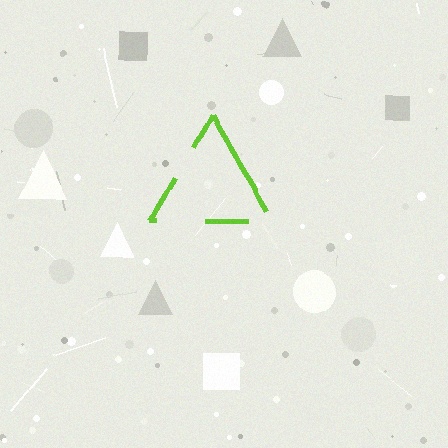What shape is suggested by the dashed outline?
The dashed outline suggests a triangle.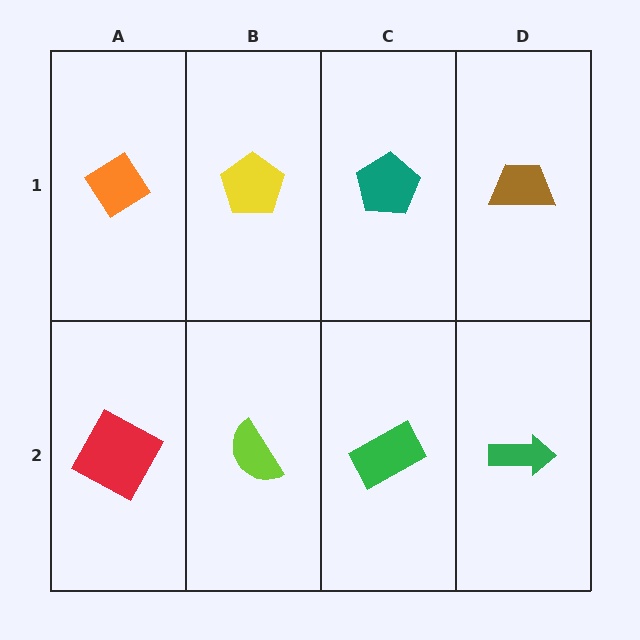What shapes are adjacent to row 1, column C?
A green rectangle (row 2, column C), a yellow pentagon (row 1, column B), a brown trapezoid (row 1, column D).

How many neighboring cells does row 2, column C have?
3.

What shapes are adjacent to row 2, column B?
A yellow pentagon (row 1, column B), a red square (row 2, column A), a green rectangle (row 2, column C).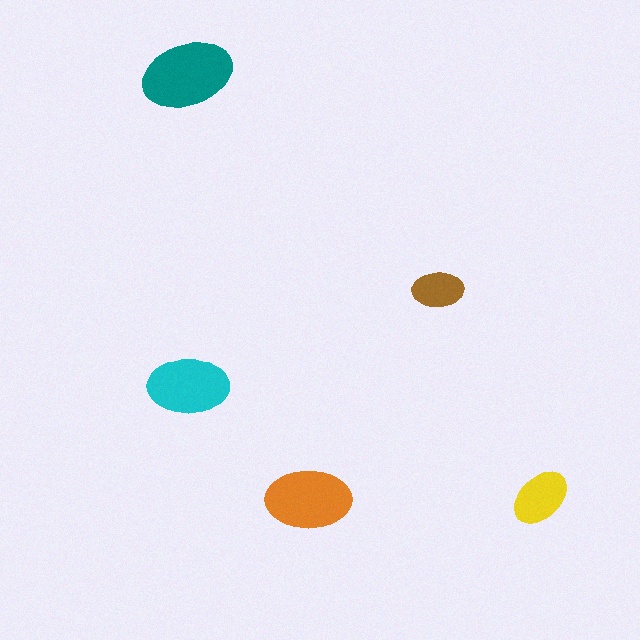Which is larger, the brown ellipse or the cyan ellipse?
The cyan one.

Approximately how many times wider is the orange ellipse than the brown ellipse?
About 1.5 times wider.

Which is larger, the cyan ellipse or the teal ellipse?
The teal one.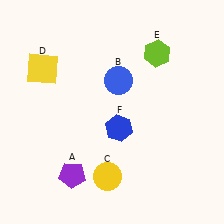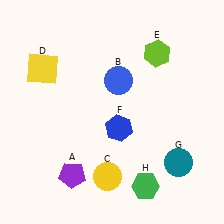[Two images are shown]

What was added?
A teal circle (G), a green hexagon (H) were added in Image 2.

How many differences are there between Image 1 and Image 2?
There are 2 differences between the two images.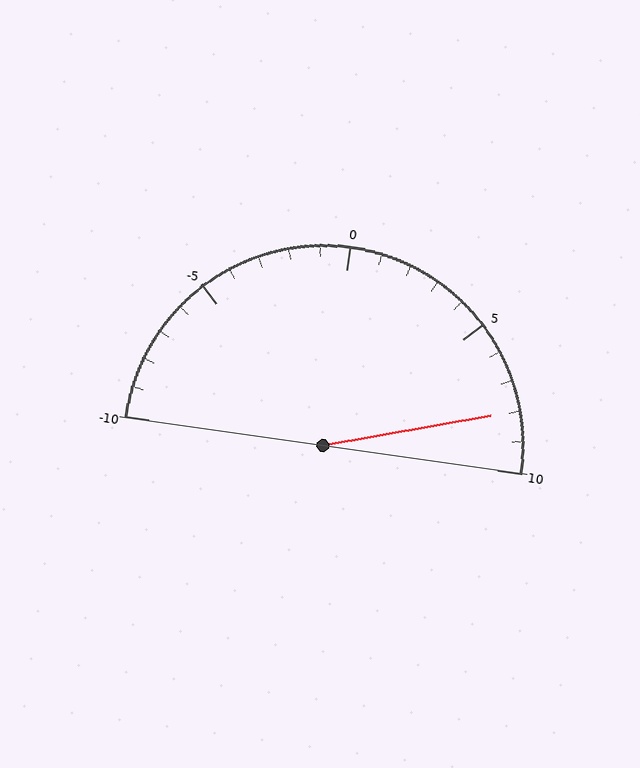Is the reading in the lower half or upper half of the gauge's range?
The reading is in the upper half of the range (-10 to 10).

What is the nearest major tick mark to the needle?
The nearest major tick mark is 10.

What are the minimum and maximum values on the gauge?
The gauge ranges from -10 to 10.